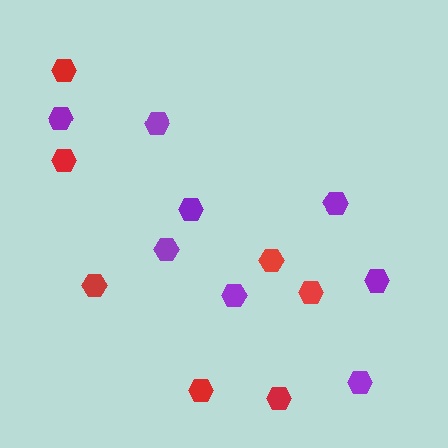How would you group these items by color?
There are 2 groups: one group of purple hexagons (8) and one group of red hexagons (7).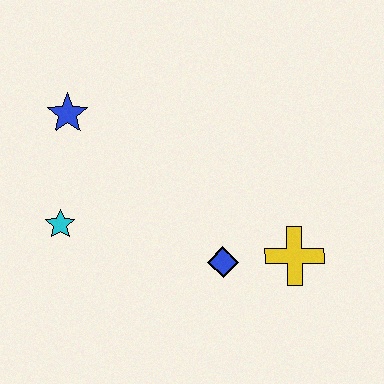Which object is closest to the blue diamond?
The yellow cross is closest to the blue diamond.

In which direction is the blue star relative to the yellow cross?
The blue star is to the left of the yellow cross.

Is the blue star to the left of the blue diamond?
Yes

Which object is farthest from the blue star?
The yellow cross is farthest from the blue star.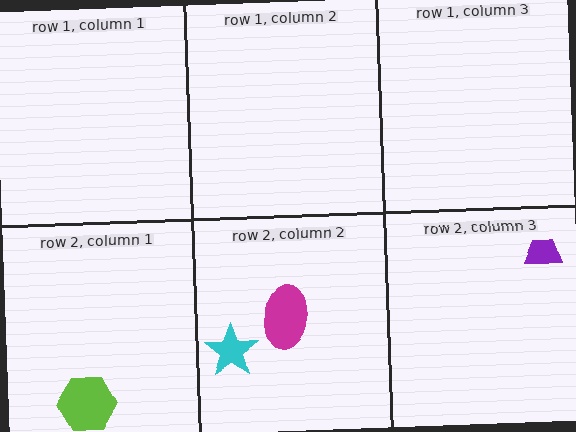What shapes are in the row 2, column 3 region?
The purple trapezoid.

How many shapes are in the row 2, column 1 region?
1.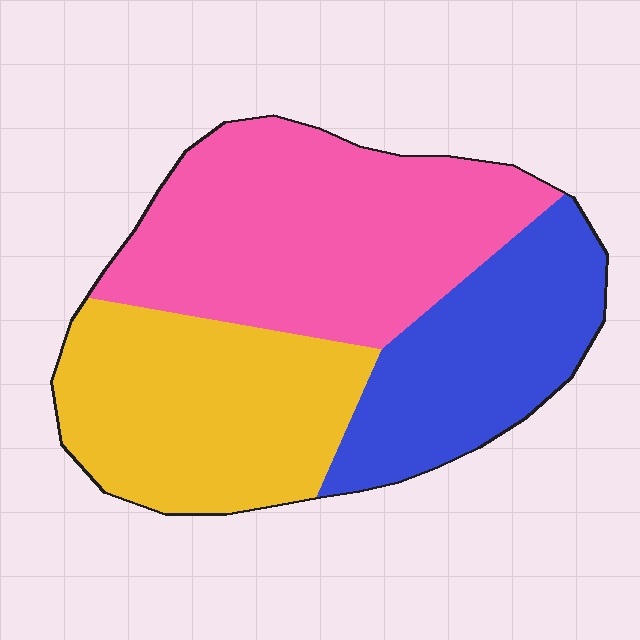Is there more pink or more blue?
Pink.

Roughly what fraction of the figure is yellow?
Yellow covers around 30% of the figure.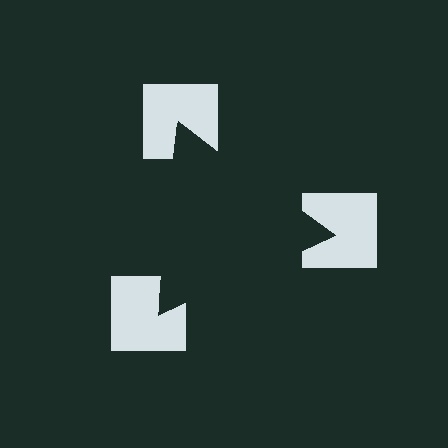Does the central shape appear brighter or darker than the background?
It typically appears slightly darker than the background, even though no actual brightness change is drawn.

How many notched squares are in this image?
There are 3 — one at each vertex of the illusory triangle.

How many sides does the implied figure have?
3 sides.